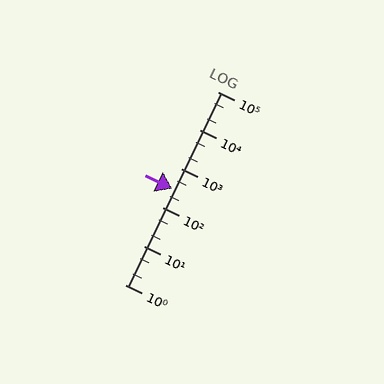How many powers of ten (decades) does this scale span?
The scale spans 5 decades, from 1 to 100000.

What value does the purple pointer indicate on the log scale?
The pointer indicates approximately 300.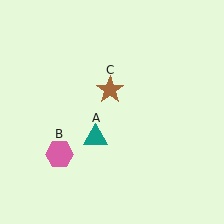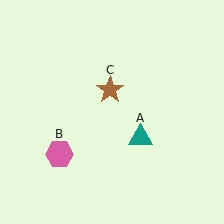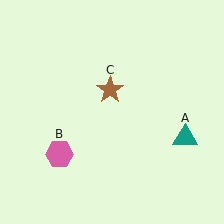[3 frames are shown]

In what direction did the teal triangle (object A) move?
The teal triangle (object A) moved right.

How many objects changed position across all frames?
1 object changed position: teal triangle (object A).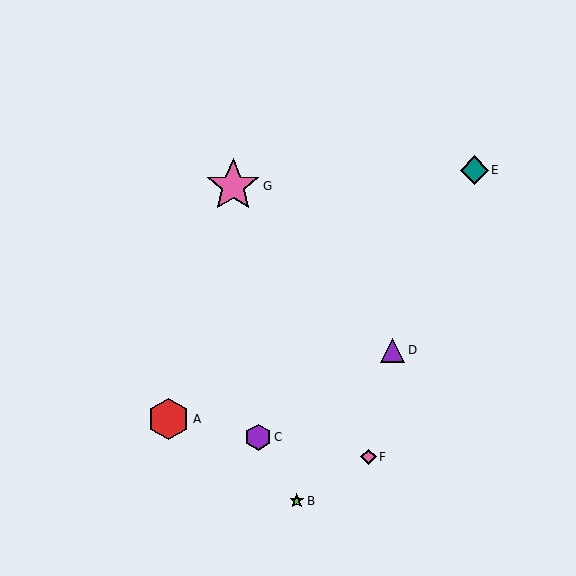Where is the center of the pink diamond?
The center of the pink diamond is at (369, 457).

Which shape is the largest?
The pink star (labeled G) is the largest.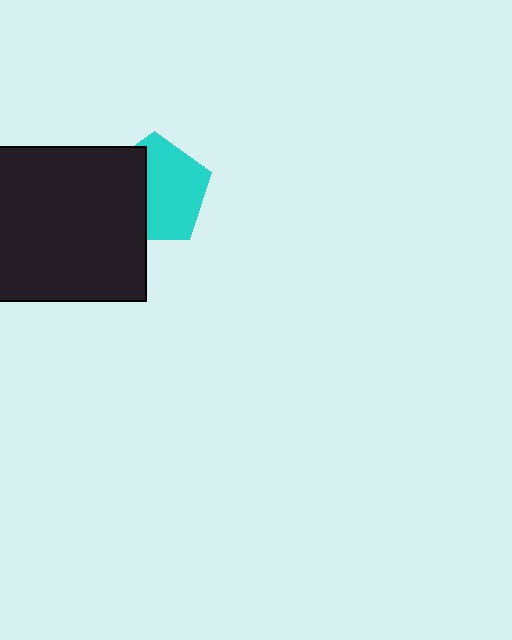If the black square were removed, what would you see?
You would see the complete cyan pentagon.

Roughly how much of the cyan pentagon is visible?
About half of it is visible (roughly 59%).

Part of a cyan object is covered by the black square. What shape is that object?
It is a pentagon.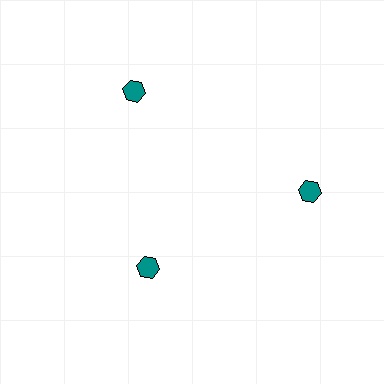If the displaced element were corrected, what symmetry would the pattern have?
It would have 3-fold rotational symmetry — the pattern would map onto itself every 120 degrees.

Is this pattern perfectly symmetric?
No. The 3 teal hexagons are arranged in a ring, but one element near the 7 o'clock position is pulled inward toward the center, breaking the 3-fold rotational symmetry.